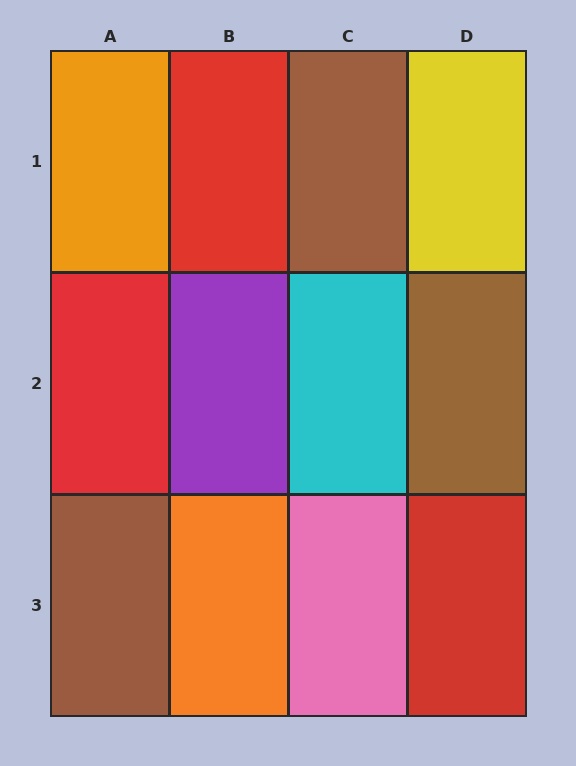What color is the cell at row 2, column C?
Cyan.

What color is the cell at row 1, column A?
Orange.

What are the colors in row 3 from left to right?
Brown, orange, pink, red.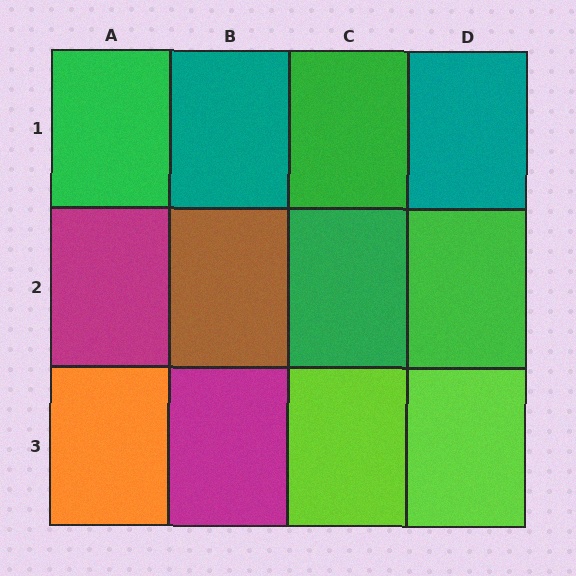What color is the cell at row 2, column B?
Brown.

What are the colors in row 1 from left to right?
Green, teal, green, teal.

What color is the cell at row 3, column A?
Orange.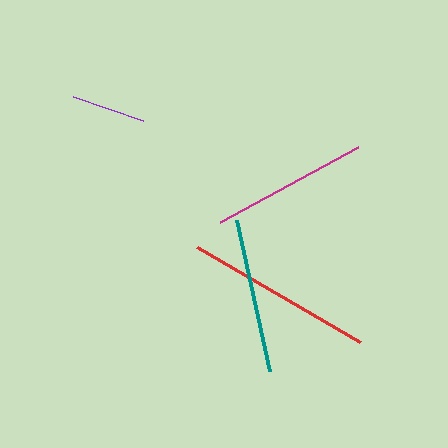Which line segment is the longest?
The red line is the longest at approximately 189 pixels.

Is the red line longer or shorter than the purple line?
The red line is longer than the purple line.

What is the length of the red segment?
The red segment is approximately 189 pixels long.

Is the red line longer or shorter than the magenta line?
The red line is longer than the magenta line.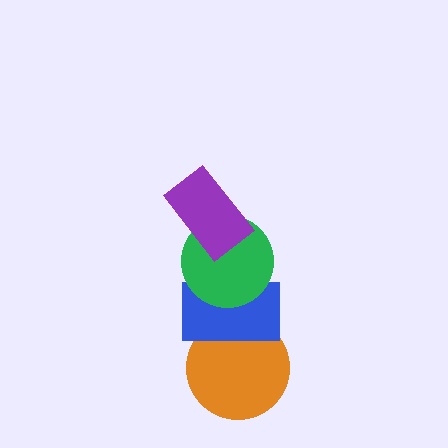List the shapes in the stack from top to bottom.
From top to bottom: the purple rectangle, the green circle, the blue rectangle, the orange circle.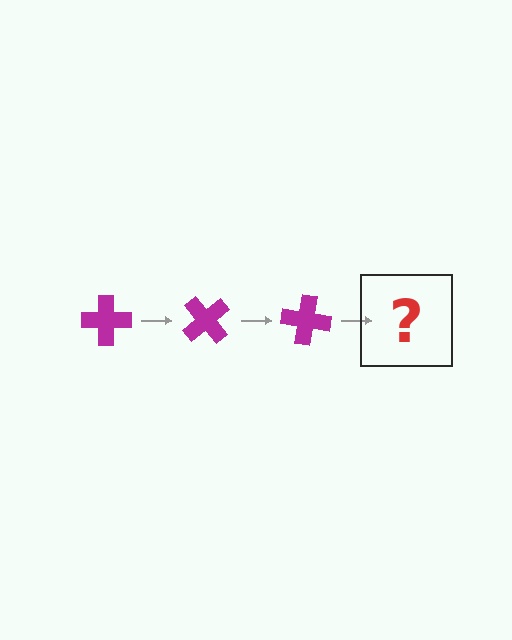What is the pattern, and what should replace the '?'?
The pattern is that the cross rotates 50 degrees each step. The '?' should be a magenta cross rotated 150 degrees.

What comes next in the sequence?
The next element should be a magenta cross rotated 150 degrees.